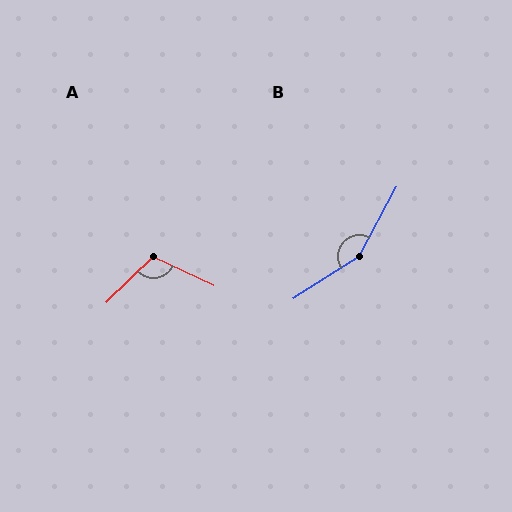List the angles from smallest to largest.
A (110°), B (151°).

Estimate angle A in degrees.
Approximately 110 degrees.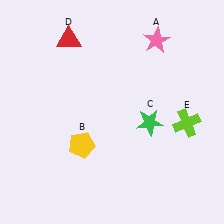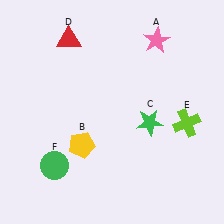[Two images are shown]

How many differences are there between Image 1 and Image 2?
There is 1 difference between the two images.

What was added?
A green circle (F) was added in Image 2.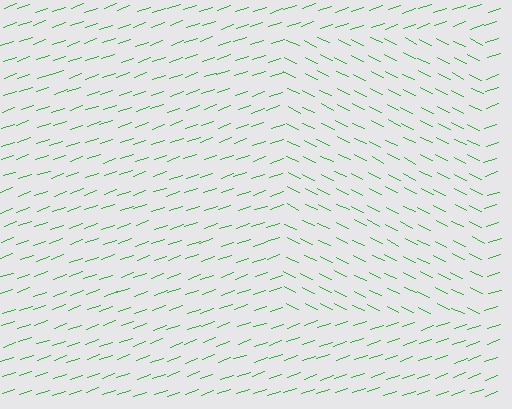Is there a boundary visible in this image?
Yes, there is a texture boundary formed by a change in line orientation.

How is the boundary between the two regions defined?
The boundary is defined purely by a change in line orientation (approximately 45 degrees difference). All lines are the same color and thickness.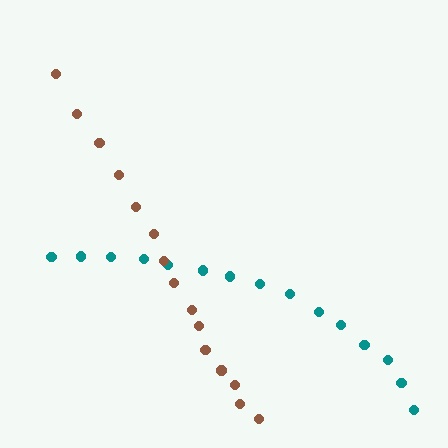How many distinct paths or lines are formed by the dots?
There are 2 distinct paths.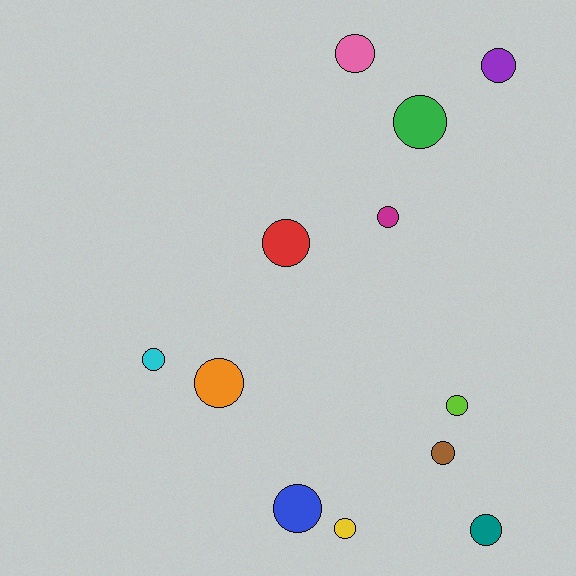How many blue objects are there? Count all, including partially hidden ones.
There is 1 blue object.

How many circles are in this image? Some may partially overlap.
There are 12 circles.